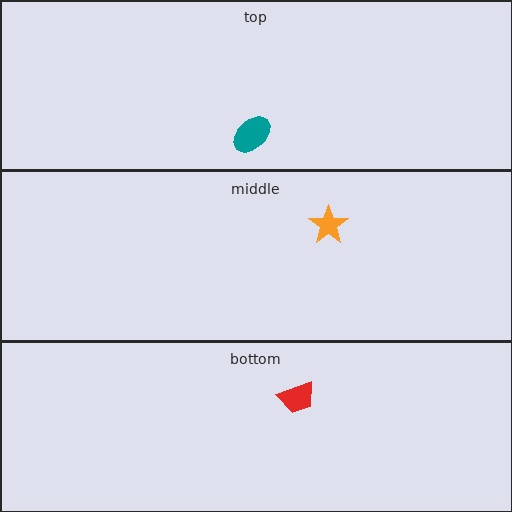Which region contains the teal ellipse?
The top region.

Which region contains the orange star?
The middle region.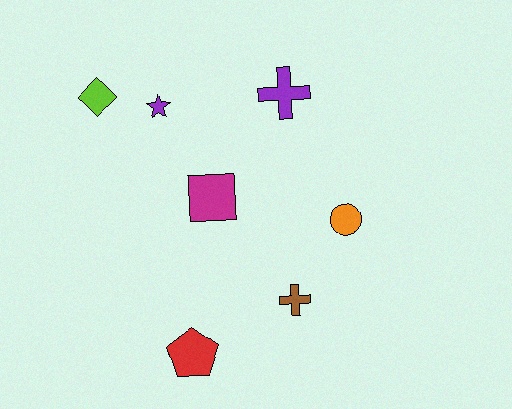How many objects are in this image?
There are 7 objects.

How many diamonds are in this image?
There is 1 diamond.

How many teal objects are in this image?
There are no teal objects.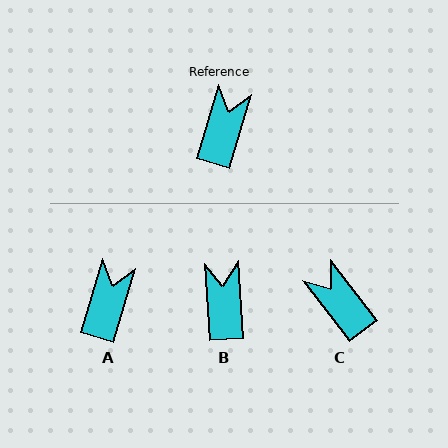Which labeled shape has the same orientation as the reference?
A.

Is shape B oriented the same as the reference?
No, it is off by about 20 degrees.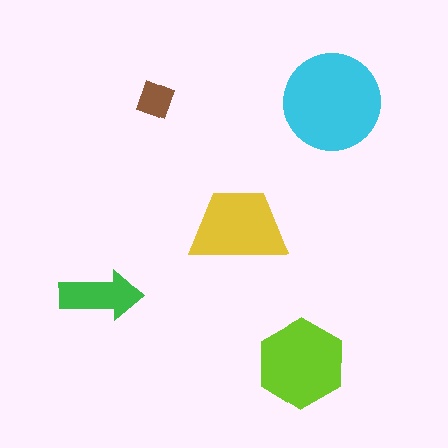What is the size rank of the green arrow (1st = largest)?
4th.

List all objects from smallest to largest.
The brown diamond, the green arrow, the yellow trapezoid, the lime hexagon, the cyan circle.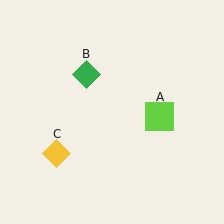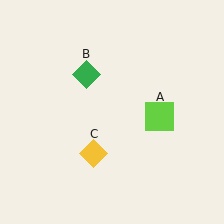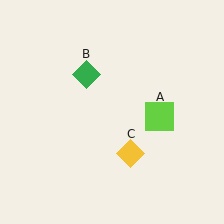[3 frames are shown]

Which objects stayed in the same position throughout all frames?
Lime square (object A) and green diamond (object B) remained stationary.